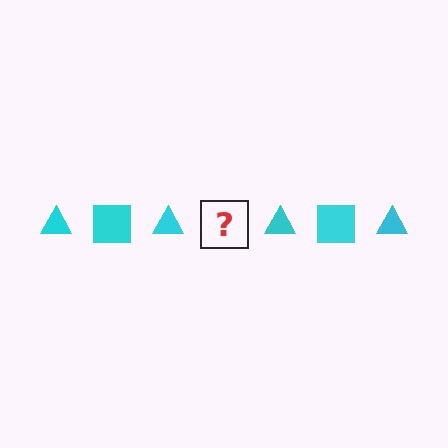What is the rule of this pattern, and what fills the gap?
The rule is that the pattern cycles through triangle, square shapes in cyan. The gap should be filled with a cyan square.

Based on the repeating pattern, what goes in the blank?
The blank should be a cyan square.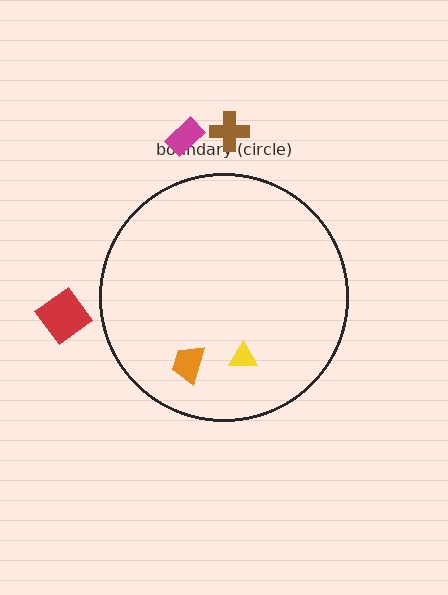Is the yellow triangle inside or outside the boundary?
Inside.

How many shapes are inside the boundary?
2 inside, 3 outside.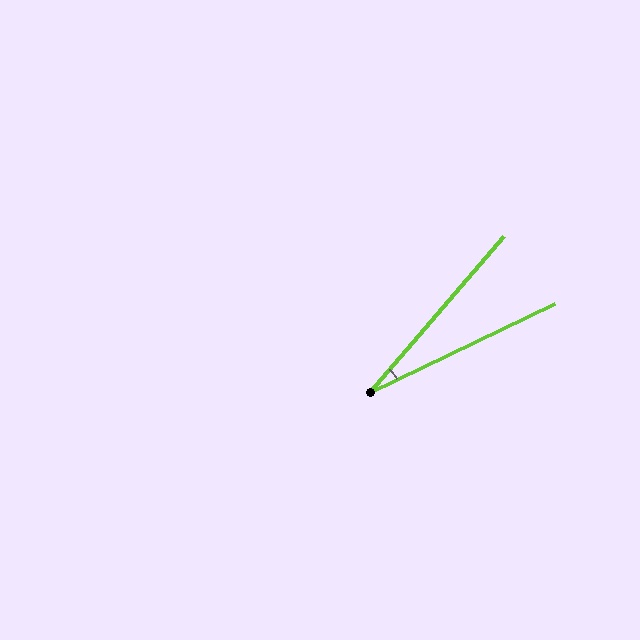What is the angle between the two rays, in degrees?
Approximately 24 degrees.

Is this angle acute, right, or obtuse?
It is acute.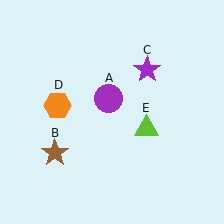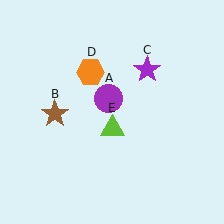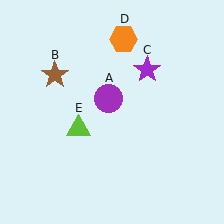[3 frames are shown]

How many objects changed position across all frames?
3 objects changed position: brown star (object B), orange hexagon (object D), lime triangle (object E).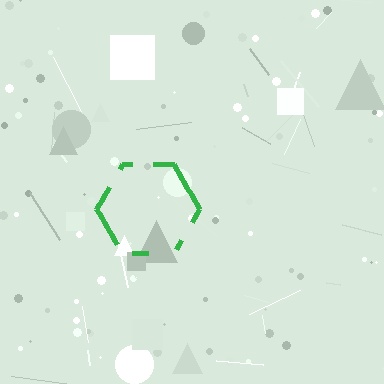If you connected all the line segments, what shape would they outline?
They would outline a hexagon.